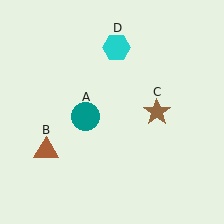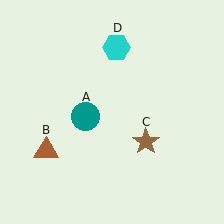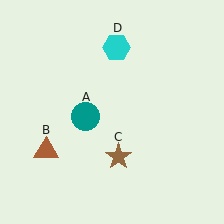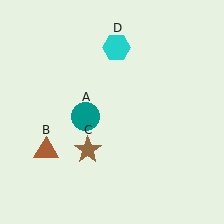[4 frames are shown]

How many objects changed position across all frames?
1 object changed position: brown star (object C).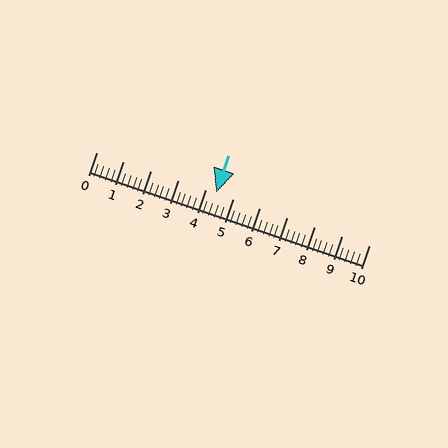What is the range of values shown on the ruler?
The ruler shows values from 0 to 10.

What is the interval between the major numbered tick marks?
The major tick marks are spaced 1 units apart.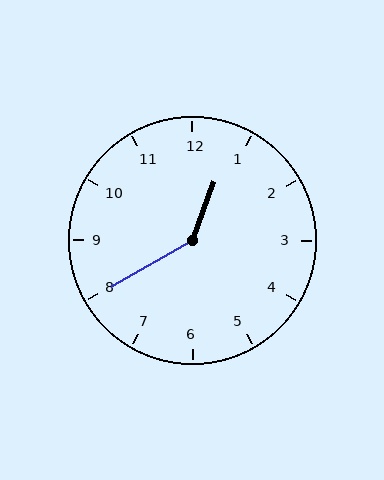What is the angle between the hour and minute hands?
Approximately 140 degrees.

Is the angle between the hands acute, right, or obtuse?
It is obtuse.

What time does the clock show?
12:40.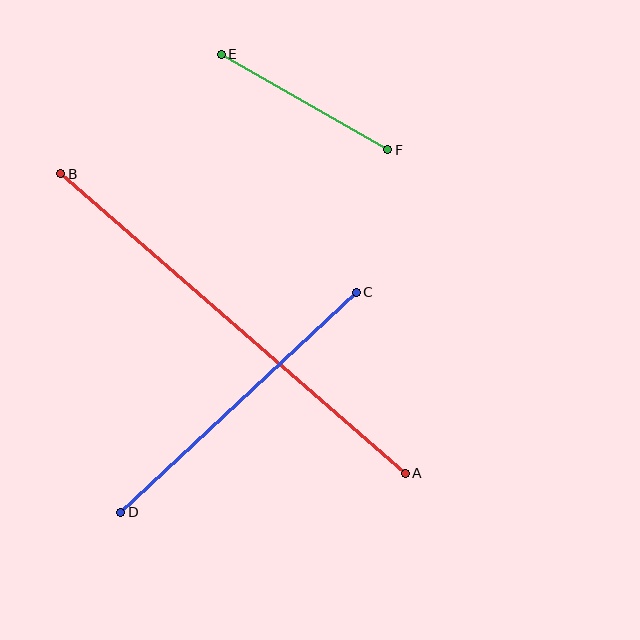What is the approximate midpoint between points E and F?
The midpoint is at approximately (305, 102) pixels.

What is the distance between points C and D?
The distance is approximately 322 pixels.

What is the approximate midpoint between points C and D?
The midpoint is at approximately (239, 402) pixels.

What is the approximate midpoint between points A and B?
The midpoint is at approximately (233, 323) pixels.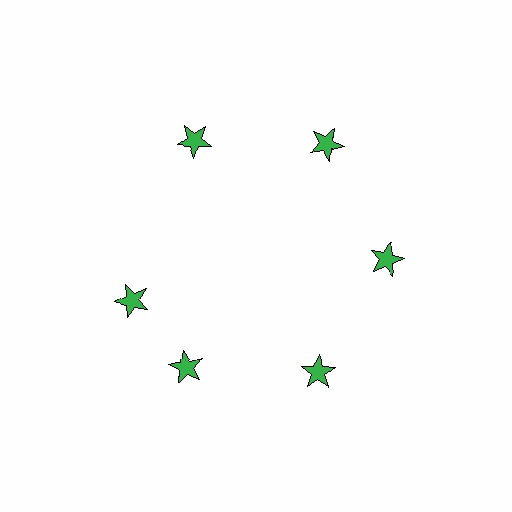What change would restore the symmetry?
The symmetry would be restored by rotating it back into even spacing with its neighbors so that all 6 stars sit at equal angles and equal distance from the center.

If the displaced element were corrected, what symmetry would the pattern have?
It would have 6-fold rotational symmetry — the pattern would map onto itself every 60 degrees.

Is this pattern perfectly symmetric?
No. The 6 green stars are arranged in a ring, but one element near the 9 o'clock position is rotated out of alignment along the ring, breaking the 6-fold rotational symmetry.